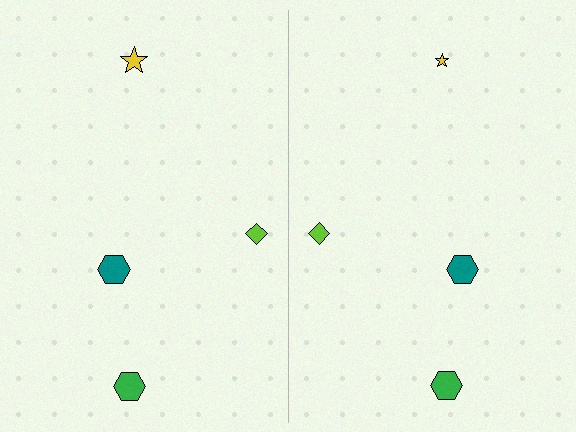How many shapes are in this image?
There are 8 shapes in this image.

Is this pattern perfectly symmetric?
No, the pattern is not perfectly symmetric. The yellow star on the right side has a different size than its mirror counterpart.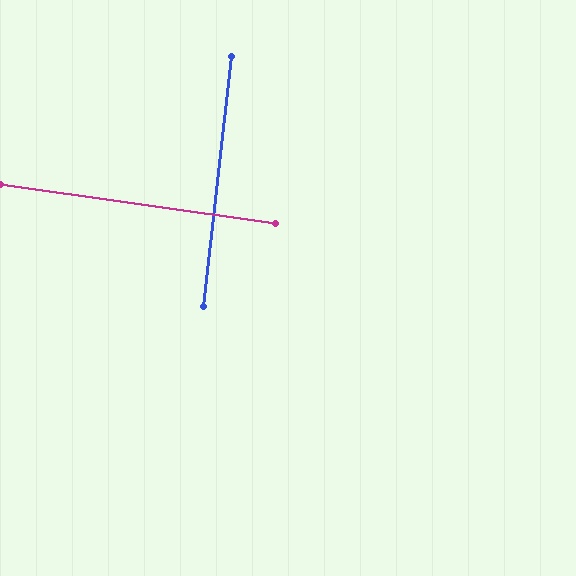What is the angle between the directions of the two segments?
Approximately 88 degrees.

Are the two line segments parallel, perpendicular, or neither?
Perpendicular — they meet at approximately 88°.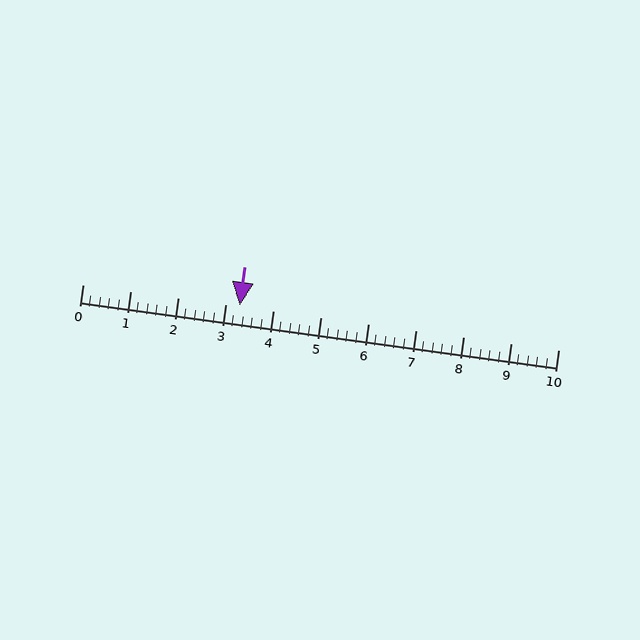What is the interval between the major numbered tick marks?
The major tick marks are spaced 1 units apart.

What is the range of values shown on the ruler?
The ruler shows values from 0 to 10.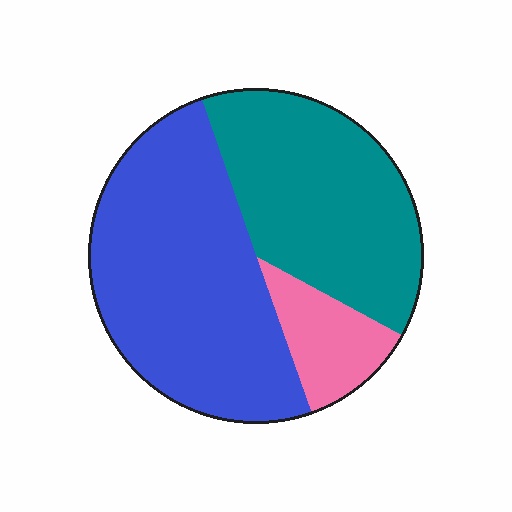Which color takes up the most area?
Blue, at roughly 50%.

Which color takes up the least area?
Pink, at roughly 10%.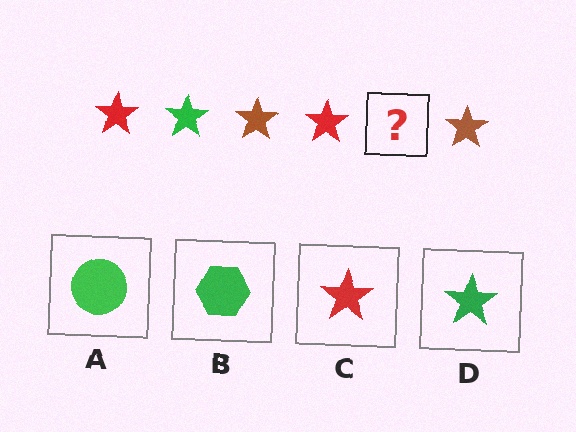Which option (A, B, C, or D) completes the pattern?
D.